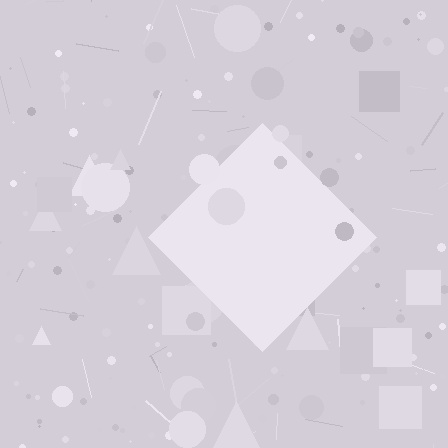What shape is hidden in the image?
A diamond is hidden in the image.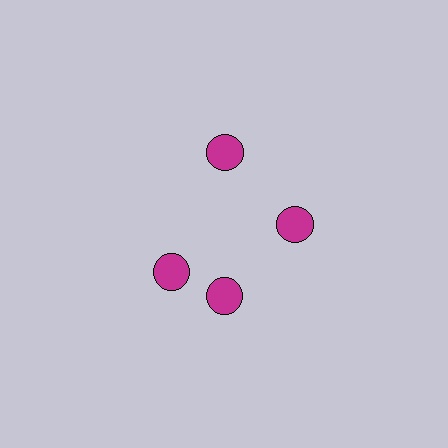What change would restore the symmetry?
The symmetry would be restored by rotating it back into even spacing with its neighbors so that all 4 circles sit at equal angles and equal distance from the center.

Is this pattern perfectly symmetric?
No. The 4 magenta circles are arranged in a ring, but one element near the 9 o'clock position is rotated out of alignment along the ring, breaking the 4-fold rotational symmetry.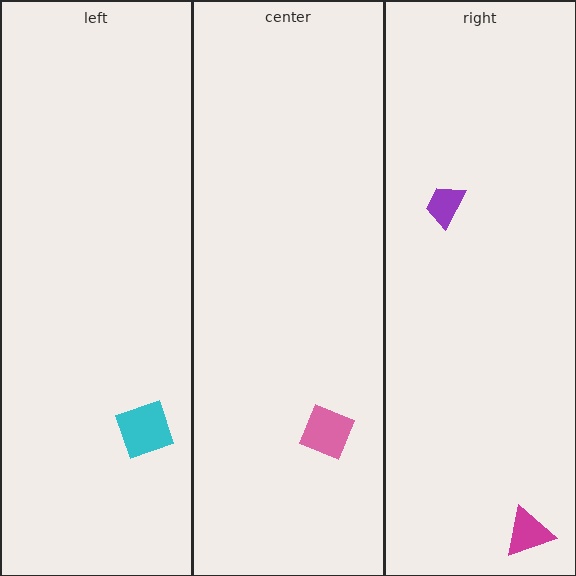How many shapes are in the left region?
1.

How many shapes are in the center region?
1.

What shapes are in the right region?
The magenta triangle, the purple trapezoid.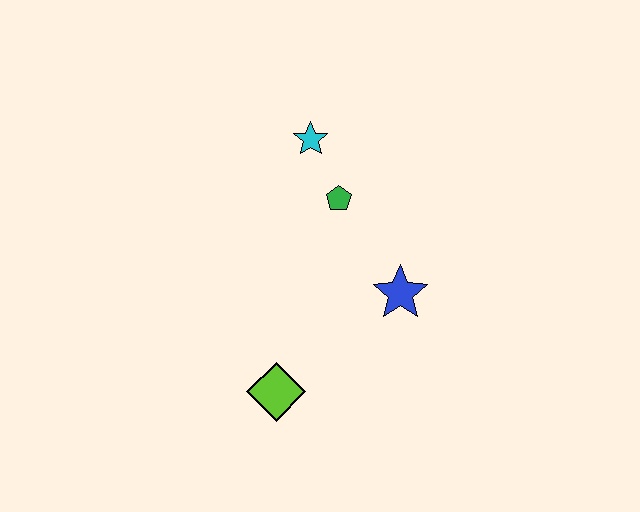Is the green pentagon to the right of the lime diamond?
Yes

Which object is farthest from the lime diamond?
The cyan star is farthest from the lime diamond.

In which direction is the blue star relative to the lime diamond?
The blue star is to the right of the lime diamond.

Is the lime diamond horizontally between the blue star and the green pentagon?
No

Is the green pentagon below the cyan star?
Yes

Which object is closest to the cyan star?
The green pentagon is closest to the cyan star.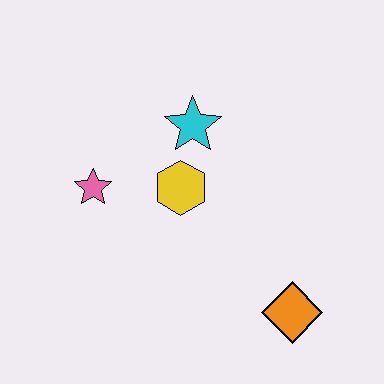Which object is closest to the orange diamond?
The yellow hexagon is closest to the orange diamond.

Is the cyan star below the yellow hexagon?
No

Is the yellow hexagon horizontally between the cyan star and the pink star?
Yes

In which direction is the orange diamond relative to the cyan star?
The orange diamond is below the cyan star.